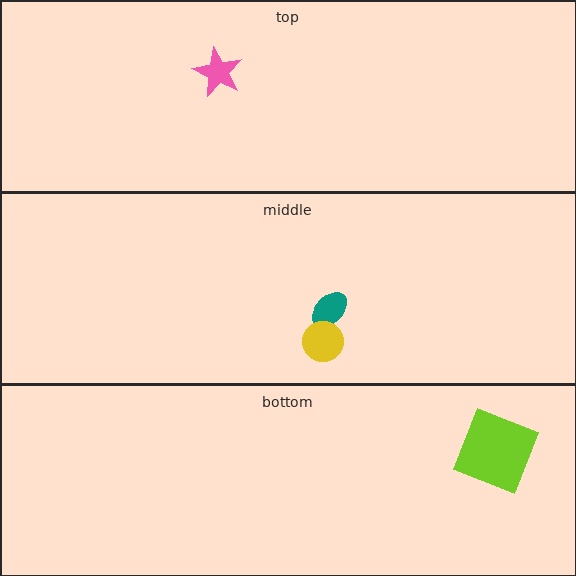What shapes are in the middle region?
The teal ellipse, the yellow circle.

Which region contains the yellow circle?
The middle region.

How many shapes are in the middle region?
2.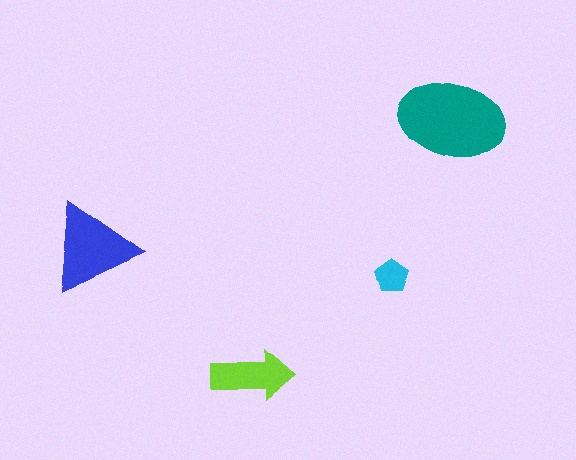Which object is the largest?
The teal ellipse.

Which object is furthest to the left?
The blue triangle is leftmost.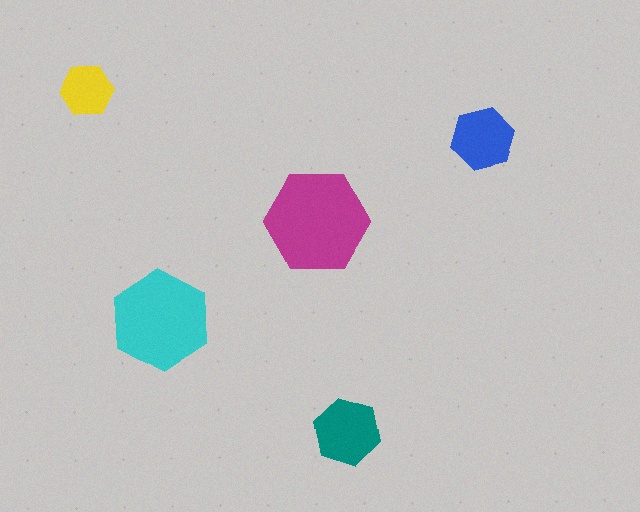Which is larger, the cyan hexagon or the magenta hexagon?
The magenta one.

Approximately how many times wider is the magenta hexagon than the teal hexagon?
About 1.5 times wider.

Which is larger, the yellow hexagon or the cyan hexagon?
The cyan one.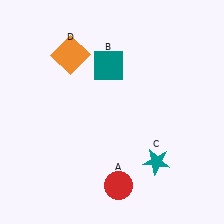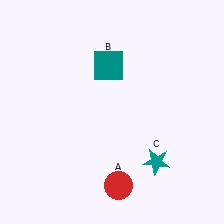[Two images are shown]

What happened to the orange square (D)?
The orange square (D) was removed in Image 2. It was in the top-left area of Image 1.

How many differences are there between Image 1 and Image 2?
There is 1 difference between the two images.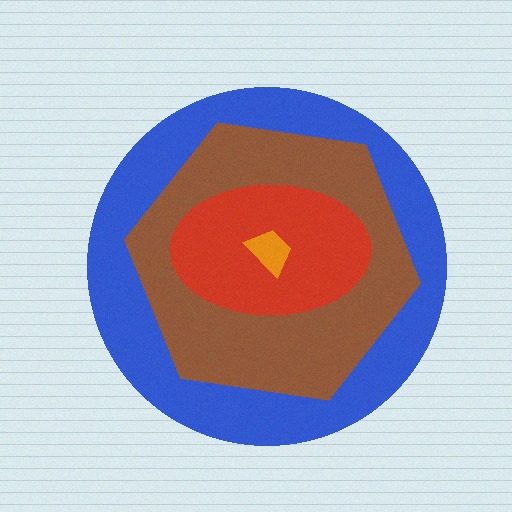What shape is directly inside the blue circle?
The brown hexagon.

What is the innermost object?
The orange trapezoid.